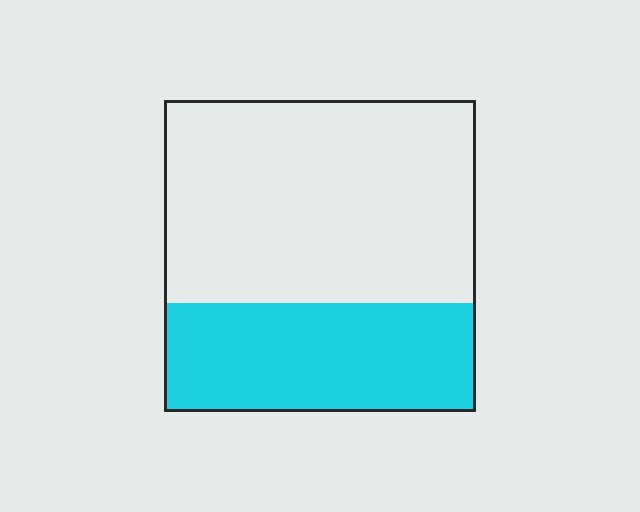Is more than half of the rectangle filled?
No.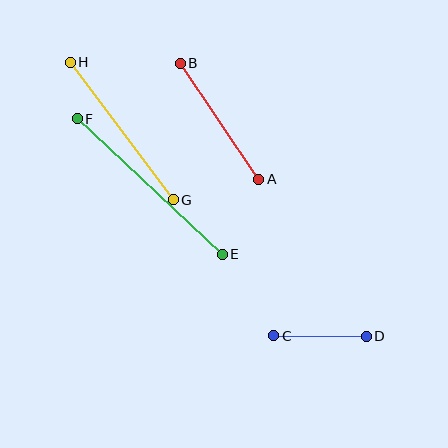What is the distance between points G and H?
The distance is approximately 172 pixels.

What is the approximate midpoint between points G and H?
The midpoint is at approximately (122, 131) pixels.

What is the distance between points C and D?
The distance is approximately 93 pixels.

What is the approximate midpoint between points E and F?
The midpoint is at approximately (150, 187) pixels.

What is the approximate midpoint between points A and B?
The midpoint is at approximately (219, 121) pixels.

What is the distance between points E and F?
The distance is approximately 199 pixels.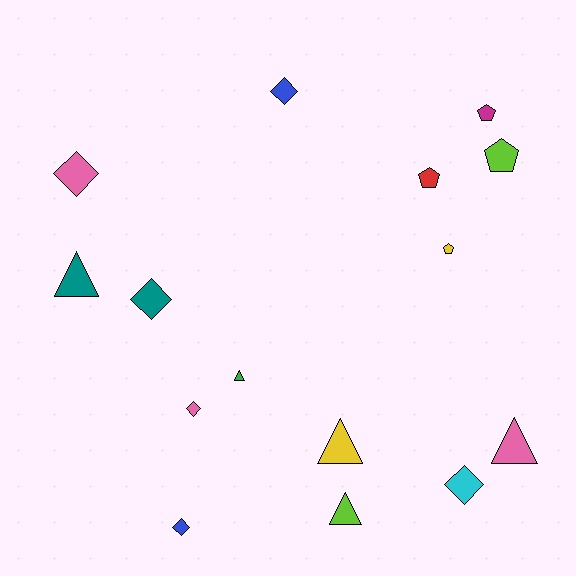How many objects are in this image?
There are 15 objects.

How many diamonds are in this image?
There are 6 diamonds.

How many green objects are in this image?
There is 1 green object.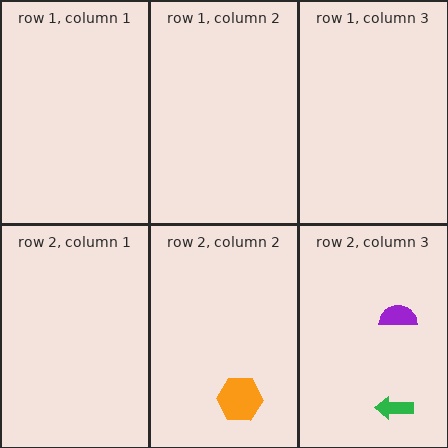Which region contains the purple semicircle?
The row 2, column 3 region.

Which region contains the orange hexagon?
The row 2, column 2 region.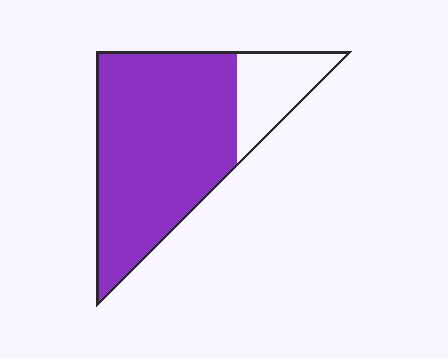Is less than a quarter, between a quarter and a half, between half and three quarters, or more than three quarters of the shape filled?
More than three quarters.